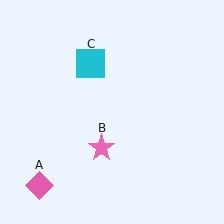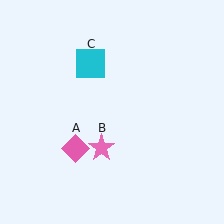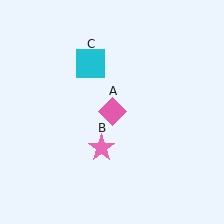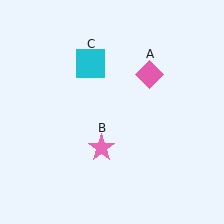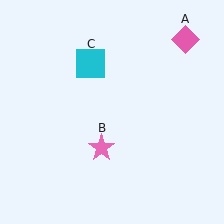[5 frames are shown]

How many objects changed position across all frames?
1 object changed position: pink diamond (object A).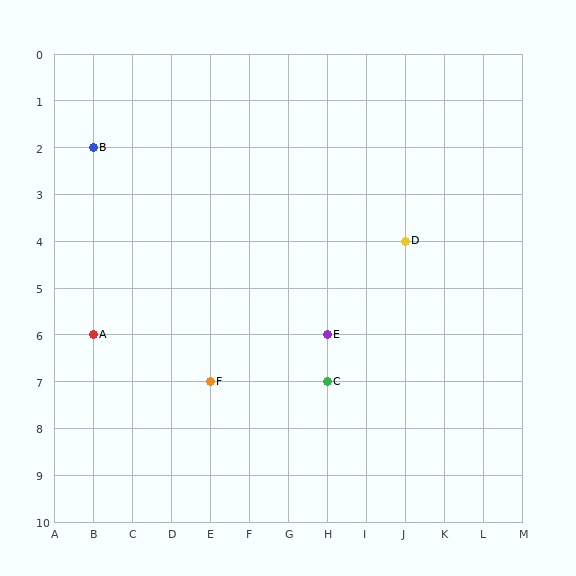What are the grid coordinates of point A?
Point A is at grid coordinates (B, 6).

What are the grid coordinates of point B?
Point B is at grid coordinates (B, 2).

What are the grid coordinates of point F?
Point F is at grid coordinates (E, 7).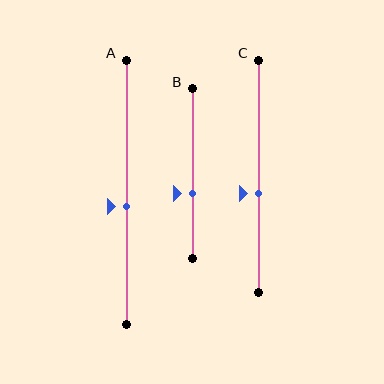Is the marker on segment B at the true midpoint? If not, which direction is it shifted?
No, the marker on segment B is shifted downward by about 12% of the segment length.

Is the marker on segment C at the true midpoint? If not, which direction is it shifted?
No, the marker on segment C is shifted downward by about 7% of the segment length.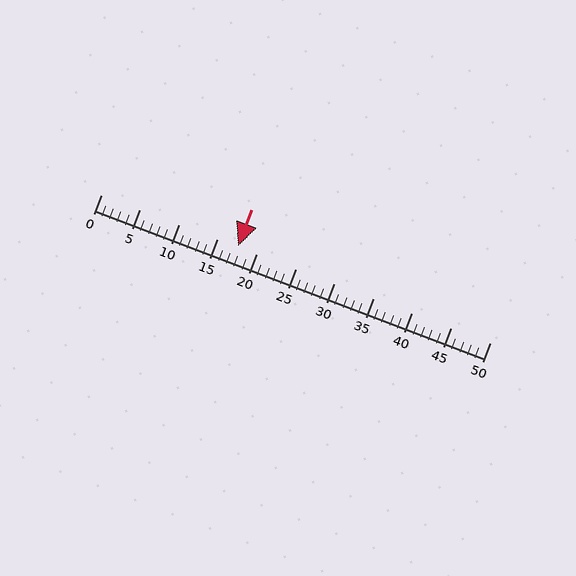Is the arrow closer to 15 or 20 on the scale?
The arrow is closer to 20.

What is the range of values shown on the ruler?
The ruler shows values from 0 to 50.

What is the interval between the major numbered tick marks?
The major tick marks are spaced 5 units apart.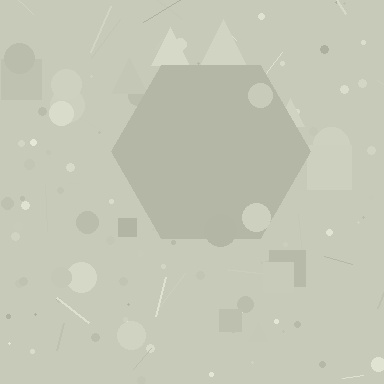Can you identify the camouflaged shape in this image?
The camouflaged shape is a hexagon.